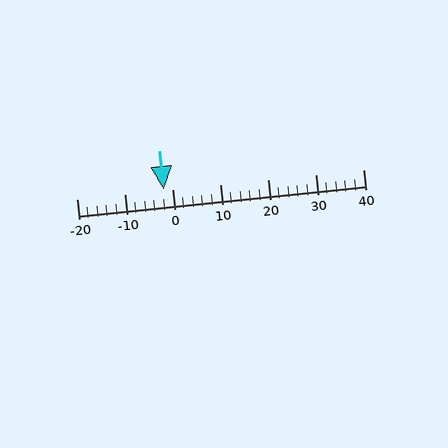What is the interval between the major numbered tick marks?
The major tick marks are spaced 10 units apart.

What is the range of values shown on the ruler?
The ruler shows values from -20 to 40.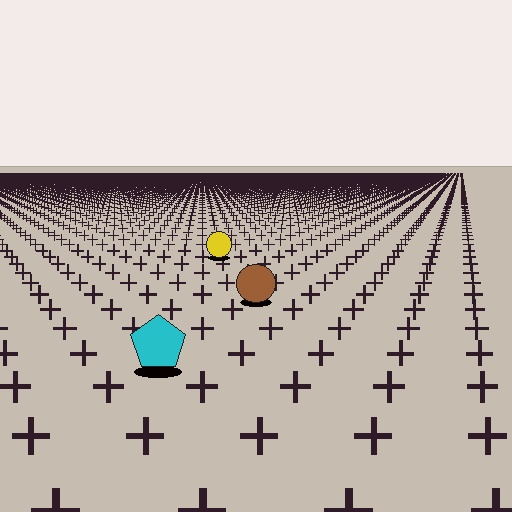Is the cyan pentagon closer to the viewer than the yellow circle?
Yes. The cyan pentagon is closer — you can tell from the texture gradient: the ground texture is coarser near it.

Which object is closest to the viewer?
The cyan pentagon is closest. The texture marks near it are larger and more spread out.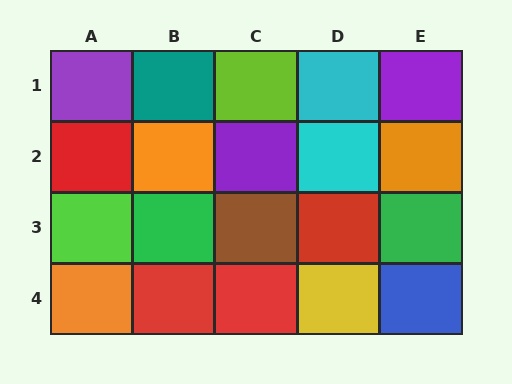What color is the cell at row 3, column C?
Brown.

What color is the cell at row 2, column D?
Cyan.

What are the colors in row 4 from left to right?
Orange, red, red, yellow, blue.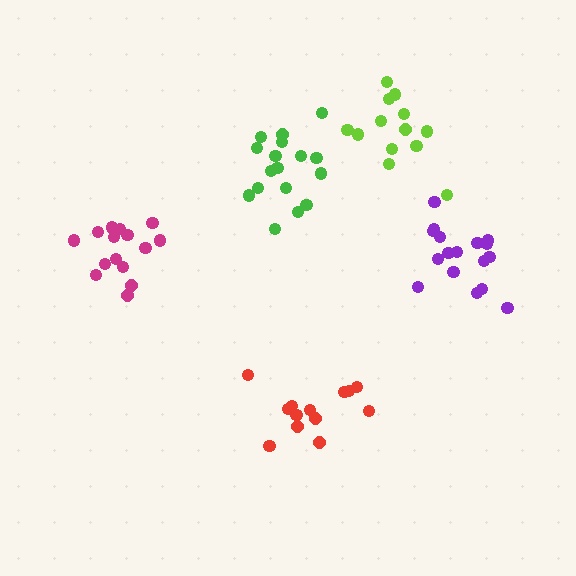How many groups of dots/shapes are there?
There are 5 groups.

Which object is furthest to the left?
The magenta cluster is leftmost.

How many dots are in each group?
Group 1: 15 dots, Group 2: 13 dots, Group 3: 17 dots, Group 4: 13 dots, Group 5: 17 dots (75 total).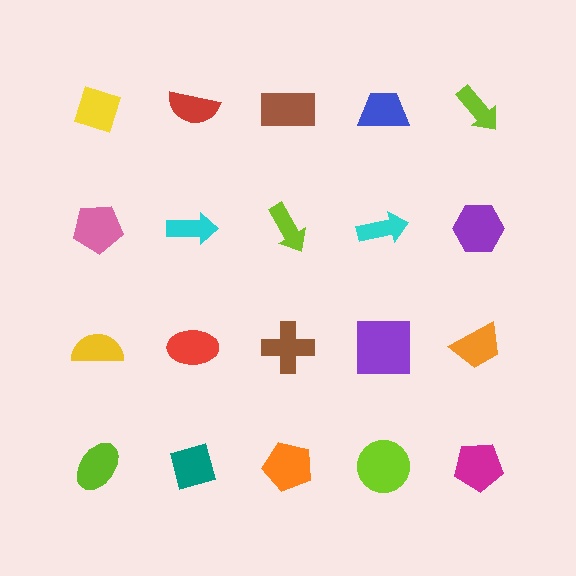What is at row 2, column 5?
A purple hexagon.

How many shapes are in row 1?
5 shapes.